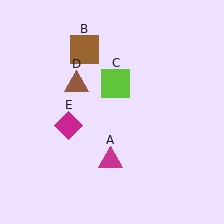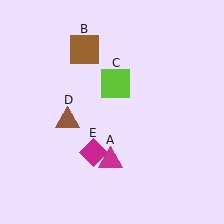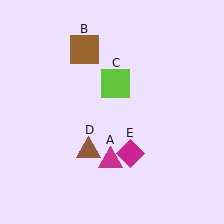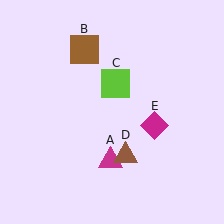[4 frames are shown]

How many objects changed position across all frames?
2 objects changed position: brown triangle (object D), magenta diamond (object E).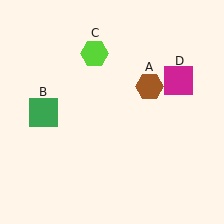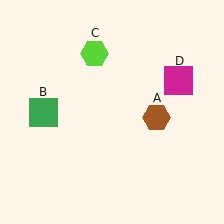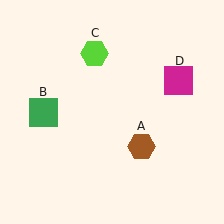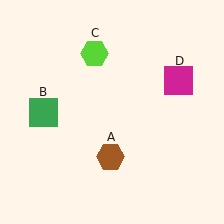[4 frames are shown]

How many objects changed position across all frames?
1 object changed position: brown hexagon (object A).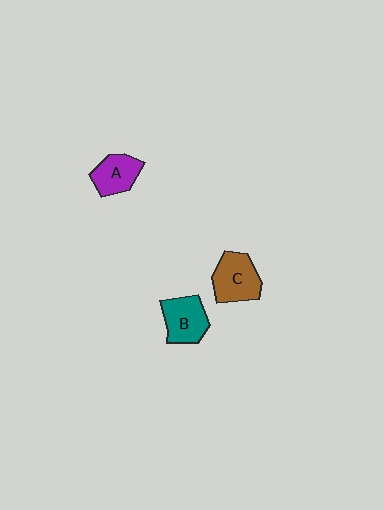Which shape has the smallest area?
Shape A (purple).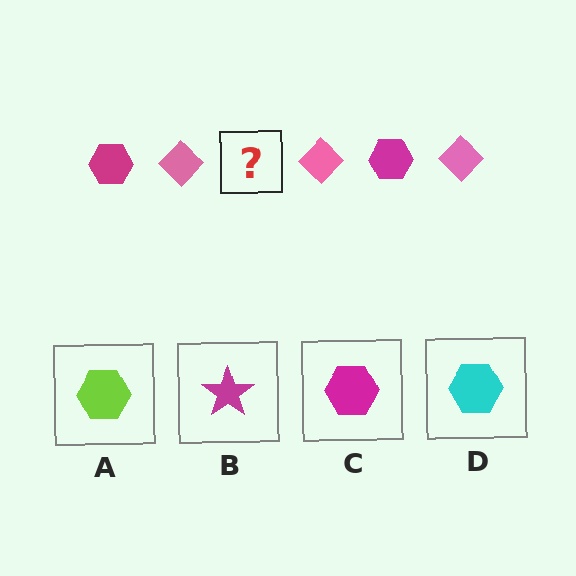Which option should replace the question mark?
Option C.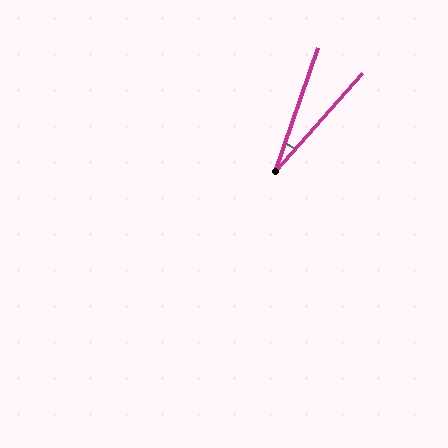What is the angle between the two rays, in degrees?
Approximately 23 degrees.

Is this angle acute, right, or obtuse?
It is acute.